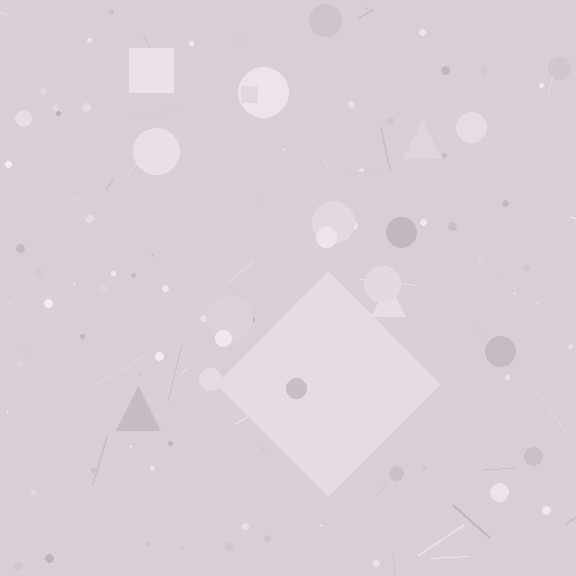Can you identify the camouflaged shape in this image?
The camouflaged shape is a diamond.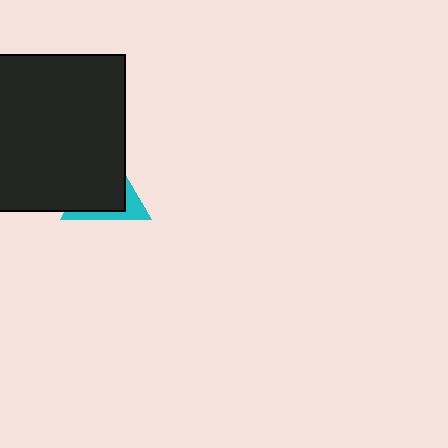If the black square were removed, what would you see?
You would see the complete cyan triangle.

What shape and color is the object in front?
The object in front is a black square.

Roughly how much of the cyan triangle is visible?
A small part of it is visible (roughly 30%).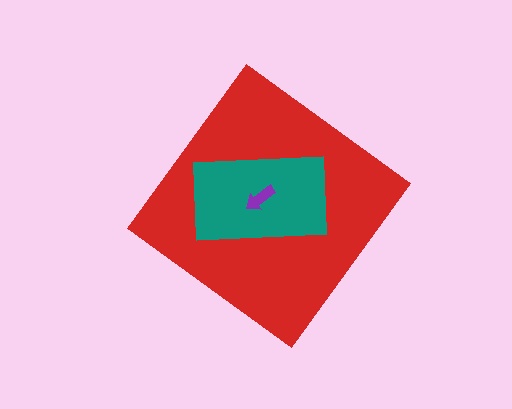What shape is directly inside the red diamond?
The teal rectangle.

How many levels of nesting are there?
3.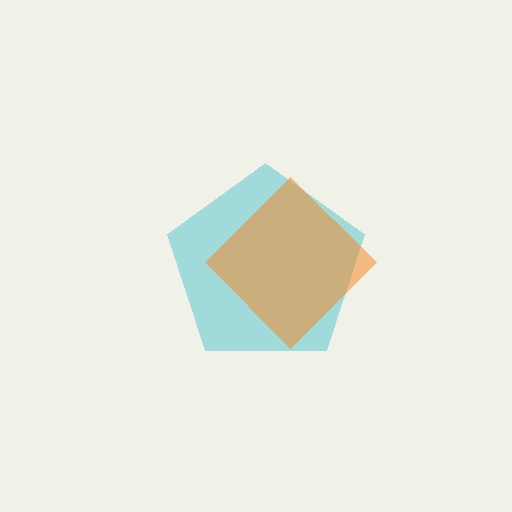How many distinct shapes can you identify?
There are 2 distinct shapes: a cyan pentagon, an orange diamond.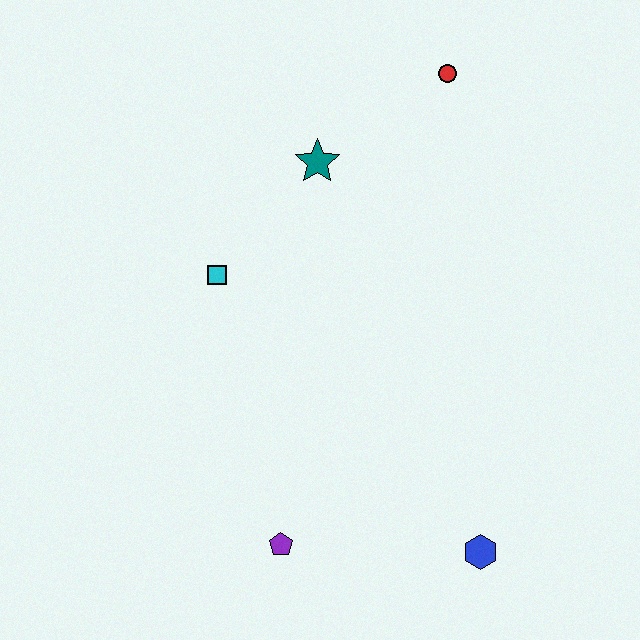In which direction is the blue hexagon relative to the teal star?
The blue hexagon is below the teal star.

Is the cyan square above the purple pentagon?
Yes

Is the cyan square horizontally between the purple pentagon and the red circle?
No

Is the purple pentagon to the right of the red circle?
No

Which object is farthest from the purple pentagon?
The red circle is farthest from the purple pentagon.